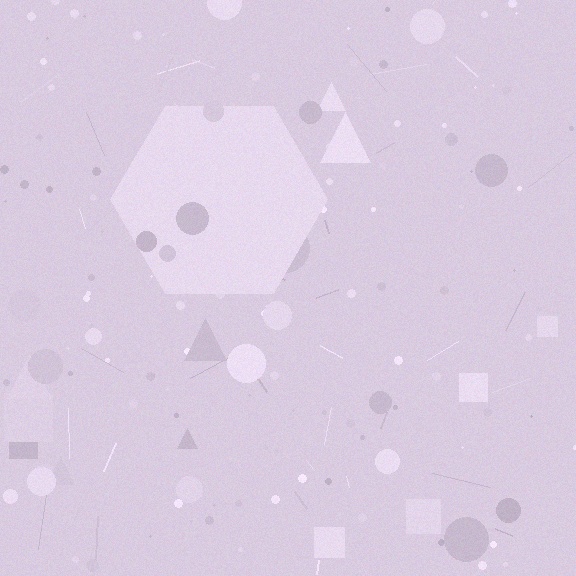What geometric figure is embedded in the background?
A hexagon is embedded in the background.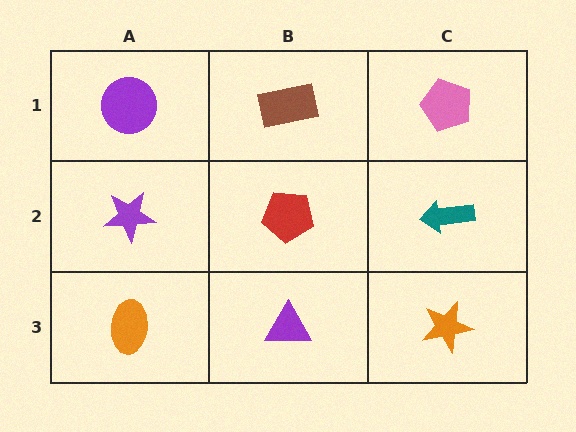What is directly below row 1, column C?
A teal arrow.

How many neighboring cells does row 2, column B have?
4.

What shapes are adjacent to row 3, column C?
A teal arrow (row 2, column C), a purple triangle (row 3, column B).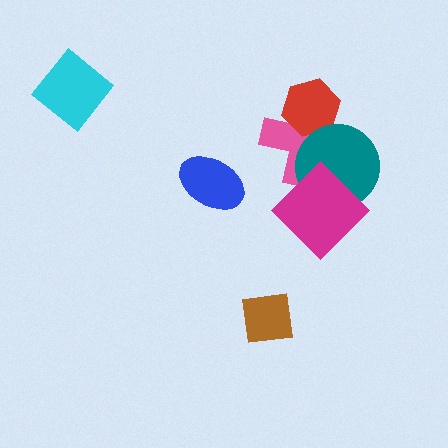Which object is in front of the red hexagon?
The teal circle is in front of the red hexagon.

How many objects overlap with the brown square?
0 objects overlap with the brown square.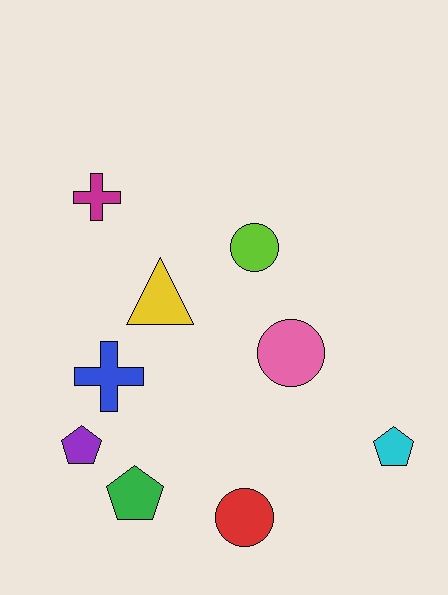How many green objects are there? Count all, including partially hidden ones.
There is 1 green object.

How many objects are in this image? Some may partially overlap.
There are 9 objects.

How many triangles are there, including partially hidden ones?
There is 1 triangle.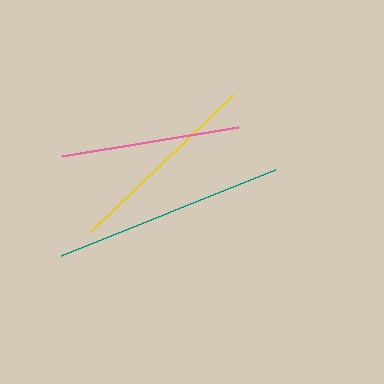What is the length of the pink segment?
The pink segment is approximately 179 pixels long.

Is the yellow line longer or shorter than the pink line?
The yellow line is longer than the pink line.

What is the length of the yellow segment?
The yellow segment is approximately 198 pixels long.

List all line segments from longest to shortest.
From longest to shortest: teal, yellow, pink.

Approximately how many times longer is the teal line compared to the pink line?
The teal line is approximately 1.3 times the length of the pink line.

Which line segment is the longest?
The teal line is the longest at approximately 231 pixels.